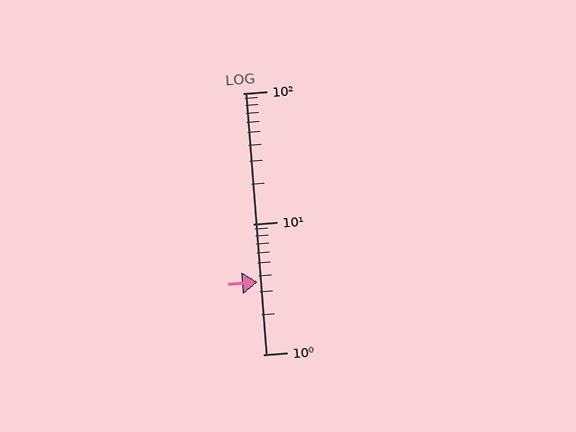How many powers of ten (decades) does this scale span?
The scale spans 2 decades, from 1 to 100.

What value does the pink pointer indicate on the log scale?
The pointer indicates approximately 3.6.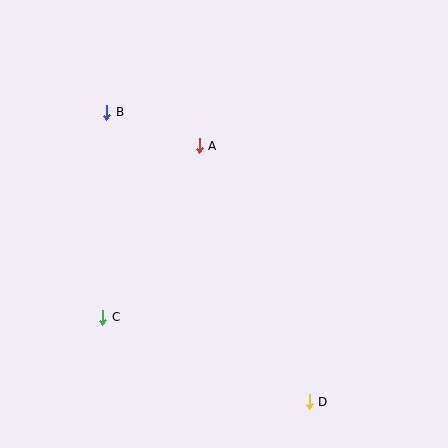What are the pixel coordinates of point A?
Point A is at (199, 146).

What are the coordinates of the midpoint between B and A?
The midpoint between B and A is at (153, 129).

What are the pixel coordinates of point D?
Point D is at (309, 402).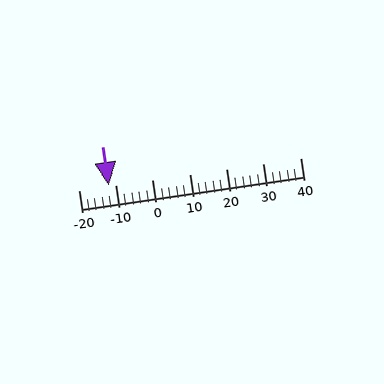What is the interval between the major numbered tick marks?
The major tick marks are spaced 10 units apart.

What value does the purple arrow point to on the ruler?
The purple arrow points to approximately -12.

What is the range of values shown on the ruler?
The ruler shows values from -20 to 40.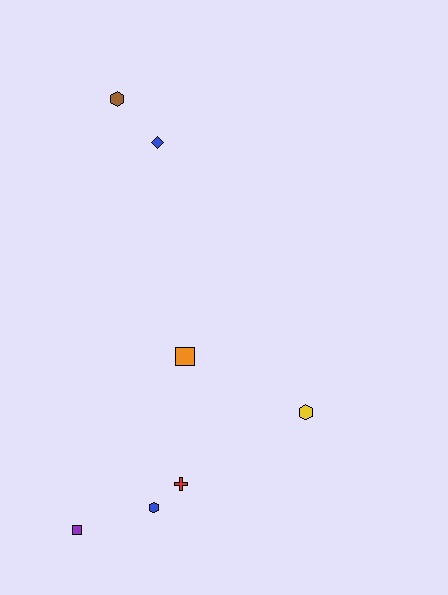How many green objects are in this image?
There are no green objects.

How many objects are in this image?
There are 7 objects.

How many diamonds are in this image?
There is 1 diamond.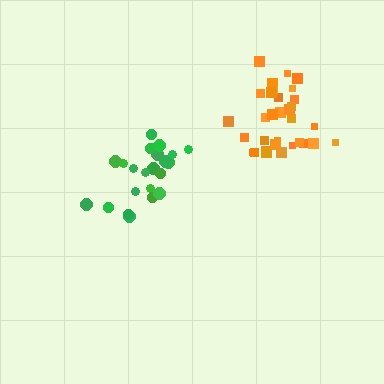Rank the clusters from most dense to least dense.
orange, green.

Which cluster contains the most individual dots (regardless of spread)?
Orange (33).